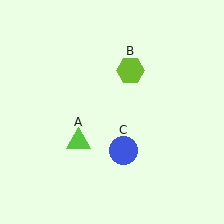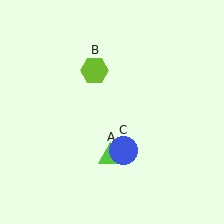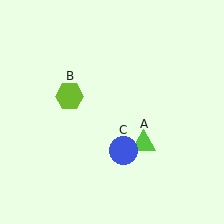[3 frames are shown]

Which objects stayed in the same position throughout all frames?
Blue circle (object C) remained stationary.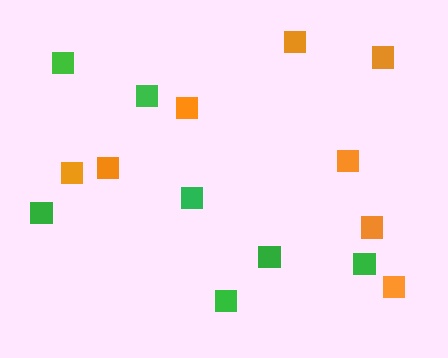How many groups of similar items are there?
There are 2 groups: one group of orange squares (8) and one group of green squares (7).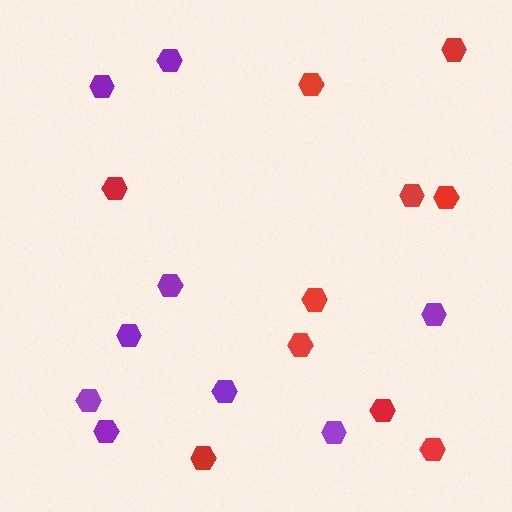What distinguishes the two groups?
There are 2 groups: one group of purple hexagons (9) and one group of red hexagons (10).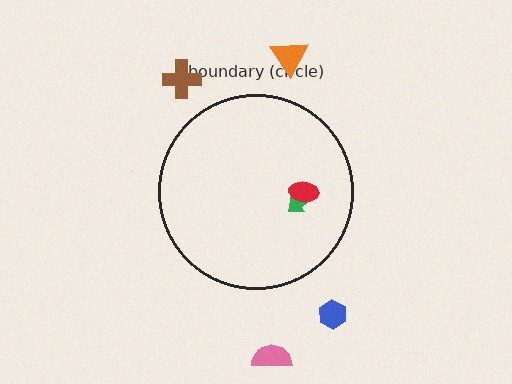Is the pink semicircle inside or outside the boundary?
Outside.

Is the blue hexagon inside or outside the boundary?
Outside.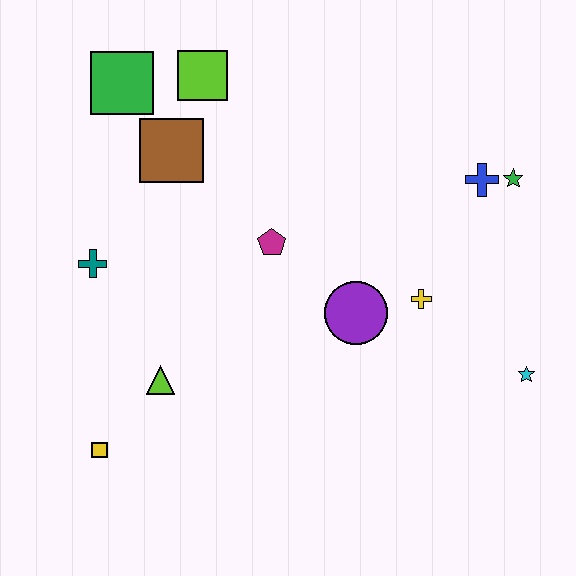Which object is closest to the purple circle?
The yellow cross is closest to the purple circle.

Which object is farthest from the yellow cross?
The green square is farthest from the yellow cross.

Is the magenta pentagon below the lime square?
Yes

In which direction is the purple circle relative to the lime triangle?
The purple circle is to the right of the lime triangle.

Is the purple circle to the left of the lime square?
No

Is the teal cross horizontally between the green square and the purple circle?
No